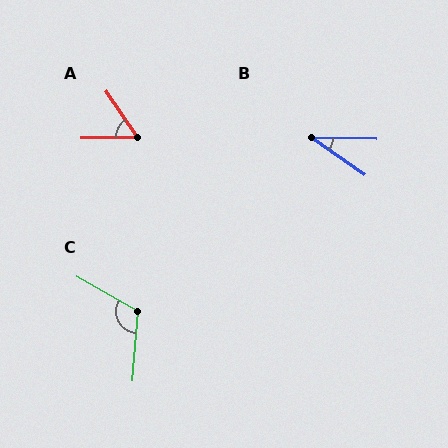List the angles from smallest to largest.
B (34°), A (56°), C (115°).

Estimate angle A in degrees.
Approximately 56 degrees.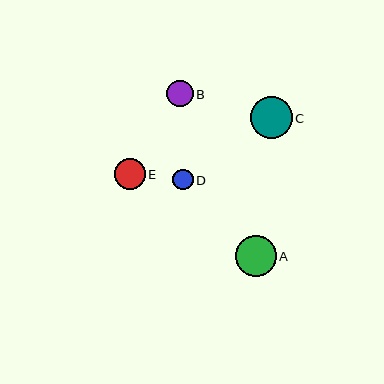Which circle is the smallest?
Circle D is the smallest with a size of approximately 20 pixels.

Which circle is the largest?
Circle C is the largest with a size of approximately 42 pixels.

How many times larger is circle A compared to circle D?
Circle A is approximately 2.0 times the size of circle D.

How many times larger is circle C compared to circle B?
Circle C is approximately 1.6 times the size of circle B.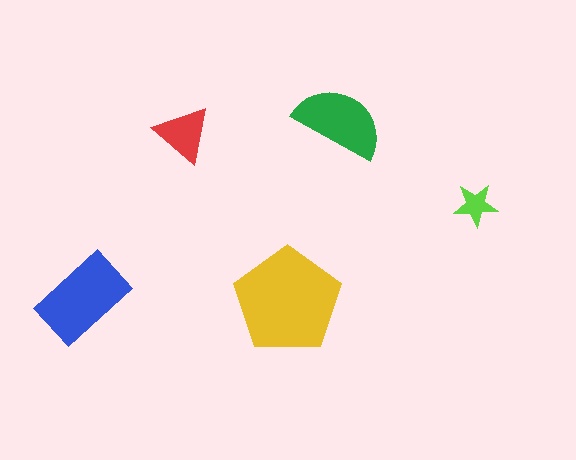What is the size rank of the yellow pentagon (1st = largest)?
1st.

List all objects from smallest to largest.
The lime star, the red triangle, the green semicircle, the blue rectangle, the yellow pentagon.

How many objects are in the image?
There are 5 objects in the image.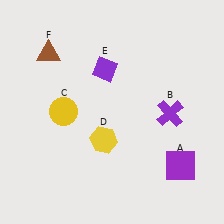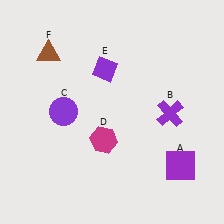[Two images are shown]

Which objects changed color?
C changed from yellow to purple. D changed from yellow to magenta.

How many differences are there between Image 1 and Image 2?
There are 2 differences between the two images.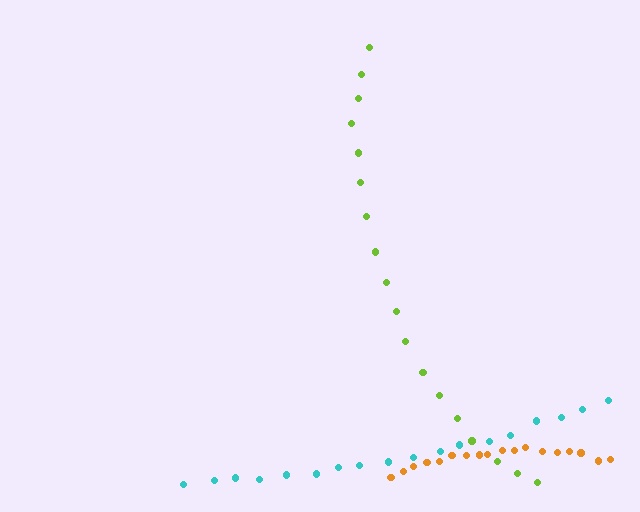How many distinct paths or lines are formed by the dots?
There are 3 distinct paths.